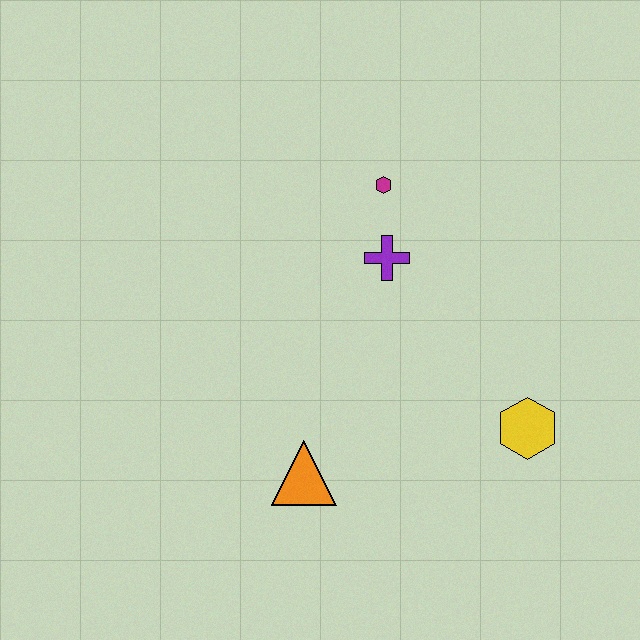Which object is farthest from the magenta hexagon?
The orange triangle is farthest from the magenta hexagon.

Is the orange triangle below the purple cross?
Yes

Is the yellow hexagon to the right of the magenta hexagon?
Yes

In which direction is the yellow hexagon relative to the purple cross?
The yellow hexagon is below the purple cross.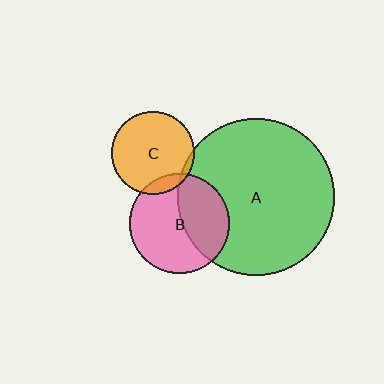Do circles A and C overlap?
Yes.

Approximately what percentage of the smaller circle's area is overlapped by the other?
Approximately 5%.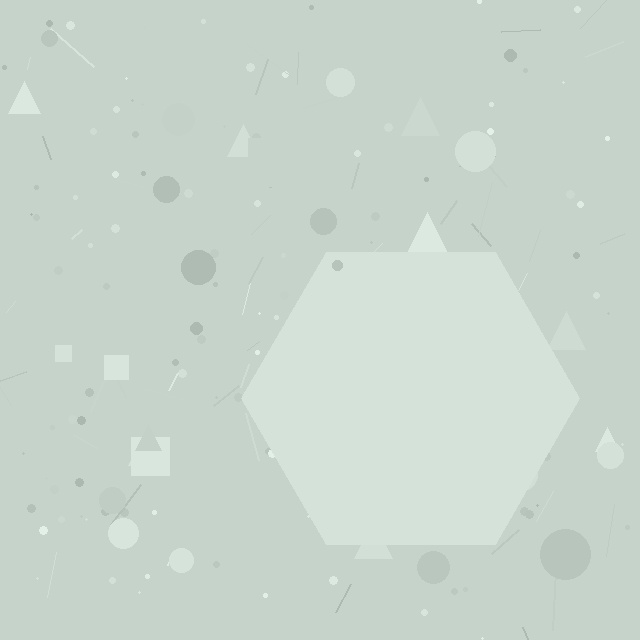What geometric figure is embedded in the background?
A hexagon is embedded in the background.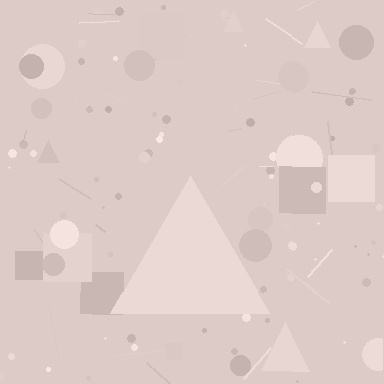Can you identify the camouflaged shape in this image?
The camouflaged shape is a triangle.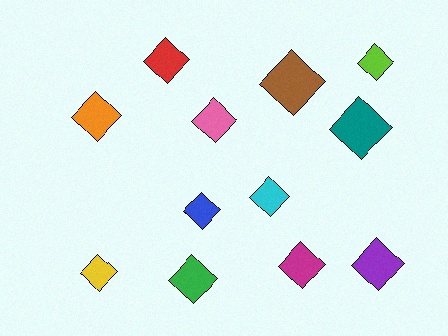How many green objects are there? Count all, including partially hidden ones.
There is 1 green object.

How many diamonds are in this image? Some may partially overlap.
There are 12 diamonds.